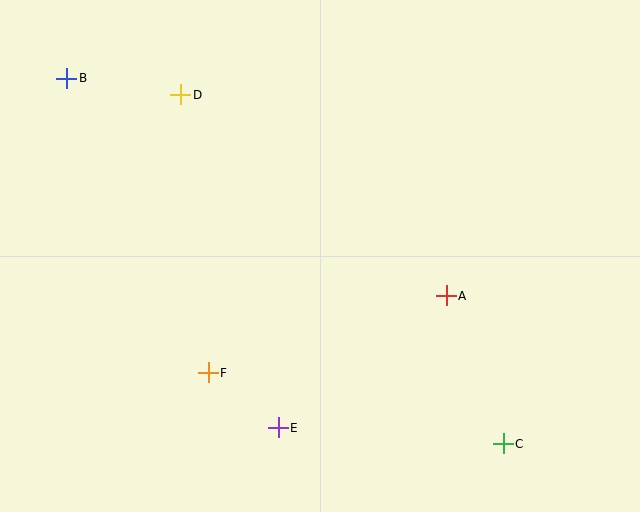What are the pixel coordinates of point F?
Point F is at (208, 373).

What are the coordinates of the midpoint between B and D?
The midpoint between B and D is at (124, 87).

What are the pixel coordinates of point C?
Point C is at (503, 444).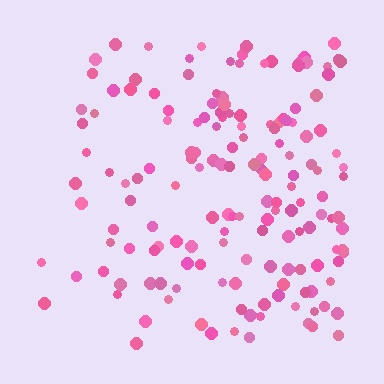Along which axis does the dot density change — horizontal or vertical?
Horizontal.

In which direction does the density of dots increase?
From left to right, with the right side densest.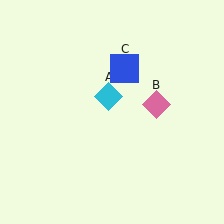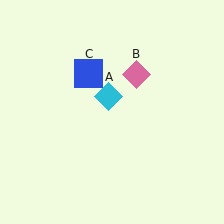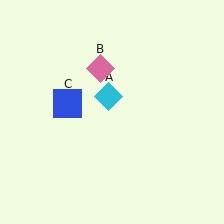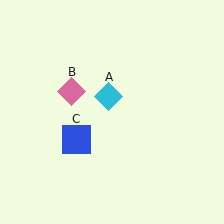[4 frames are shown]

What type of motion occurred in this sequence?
The pink diamond (object B), blue square (object C) rotated counterclockwise around the center of the scene.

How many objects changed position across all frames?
2 objects changed position: pink diamond (object B), blue square (object C).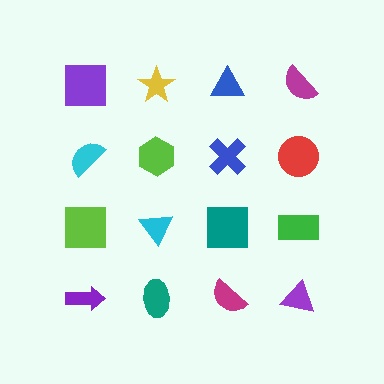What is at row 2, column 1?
A cyan semicircle.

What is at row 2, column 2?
A lime hexagon.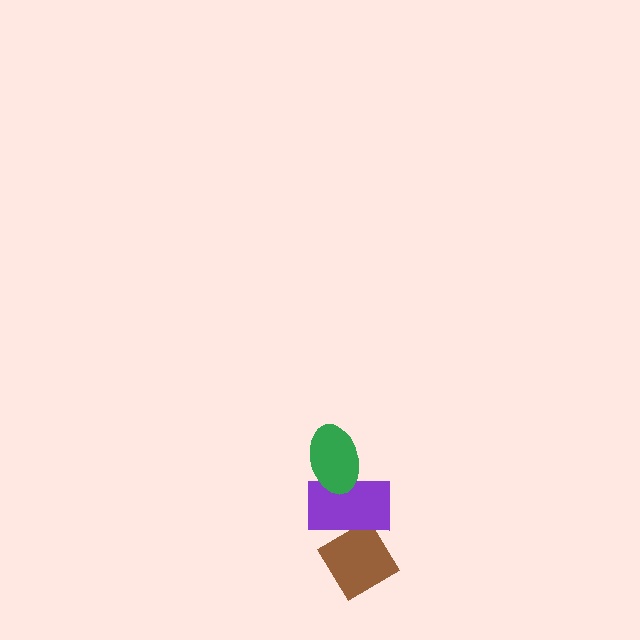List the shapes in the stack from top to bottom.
From top to bottom: the green ellipse, the purple rectangle, the brown diamond.